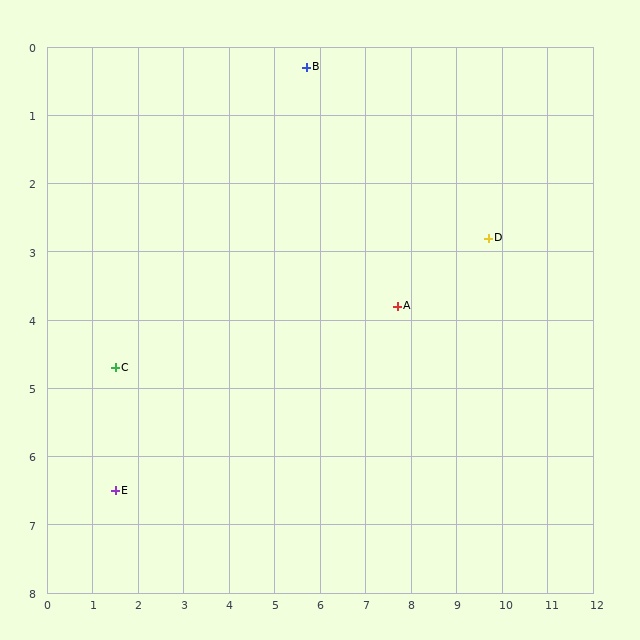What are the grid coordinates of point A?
Point A is at approximately (7.7, 3.8).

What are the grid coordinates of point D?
Point D is at approximately (9.7, 2.8).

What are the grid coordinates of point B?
Point B is at approximately (5.7, 0.3).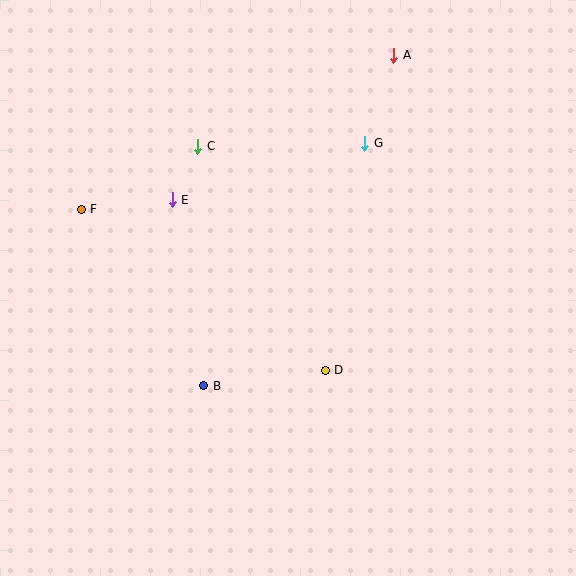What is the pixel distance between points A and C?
The distance between A and C is 216 pixels.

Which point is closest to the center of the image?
Point D at (325, 370) is closest to the center.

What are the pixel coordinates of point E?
Point E is at (172, 200).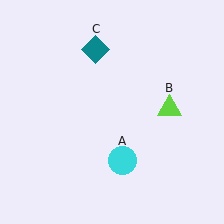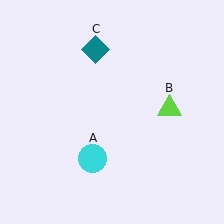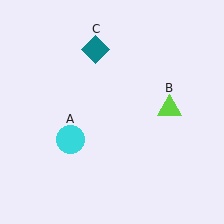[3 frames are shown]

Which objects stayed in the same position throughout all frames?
Lime triangle (object B) and teal diamond (object C) remained stationary.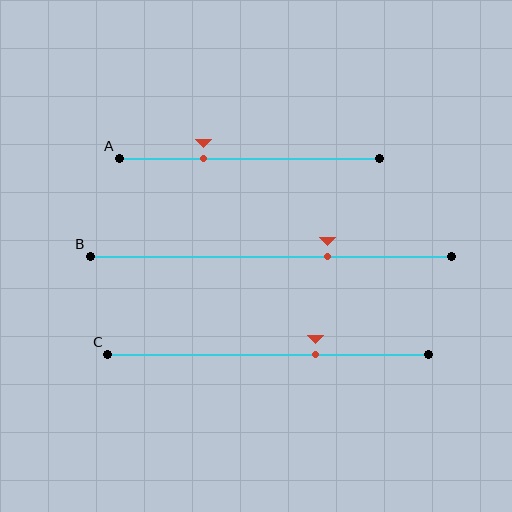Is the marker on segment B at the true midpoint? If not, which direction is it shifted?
No, the marker on segment B is shifted to the right by about 16% of the segment length.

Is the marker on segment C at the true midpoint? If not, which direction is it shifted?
No, the marker on segment C is shifted to the right by about 15% of the segment length.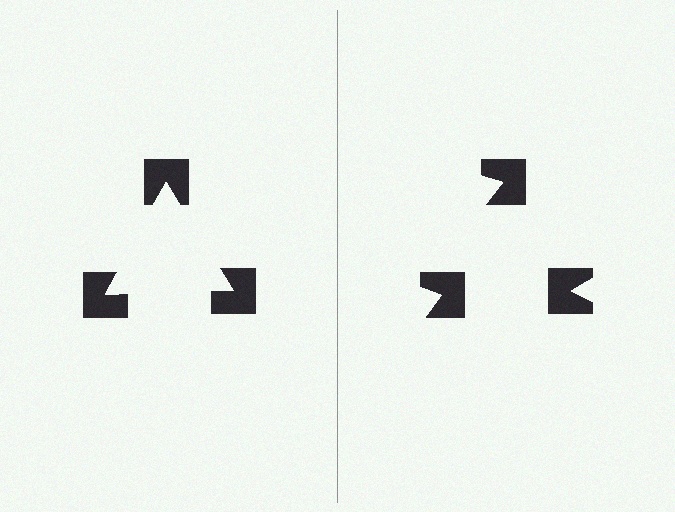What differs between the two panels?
The notched squares are positioned identically on both sides; only the wedge orientations differ. On the left they align to a triangle; on the right they are misaligned.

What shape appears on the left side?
An illusory triangle.